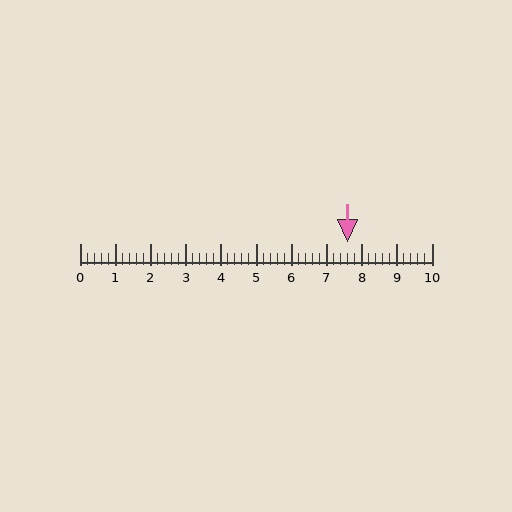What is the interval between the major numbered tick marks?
The major tick marks are spaced 1 units apart.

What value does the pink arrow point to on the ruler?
The pink arrow points to approximately 7.6.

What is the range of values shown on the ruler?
The ruler shows values from 0 to 10.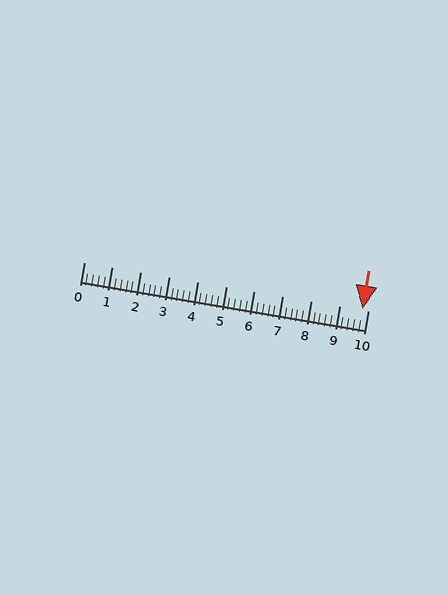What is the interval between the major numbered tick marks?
The major tick marks are spaced 1 units apart.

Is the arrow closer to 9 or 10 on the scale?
The arrow is closer to 10.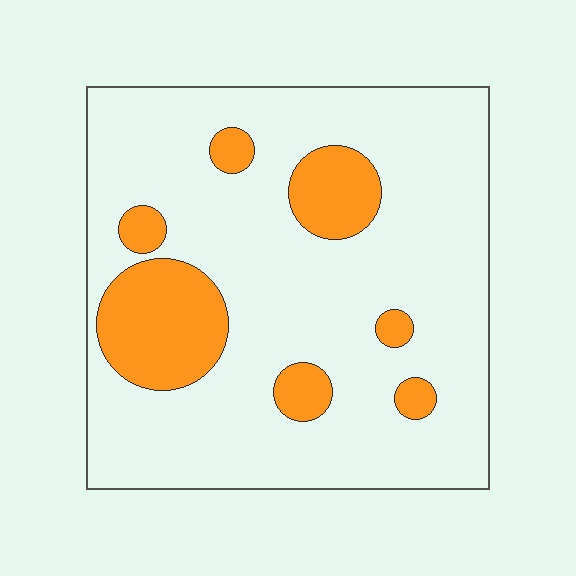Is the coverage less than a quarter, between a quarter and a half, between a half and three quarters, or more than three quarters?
Less than a quarter.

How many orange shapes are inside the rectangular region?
7.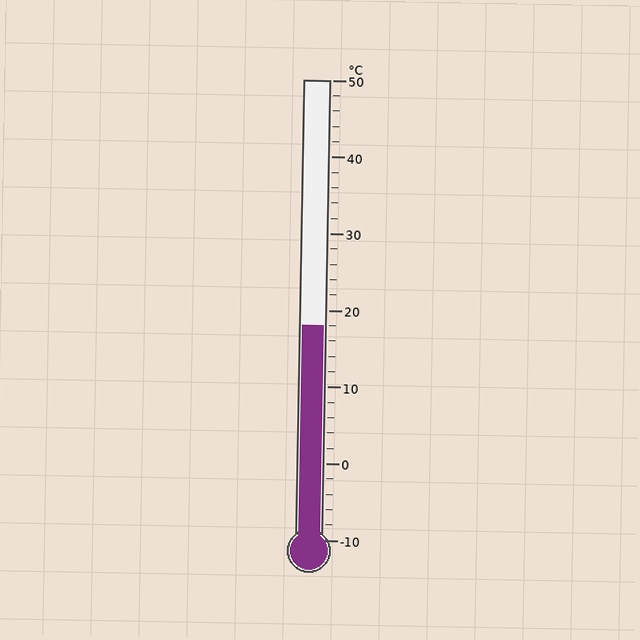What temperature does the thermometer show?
The thermometer shows approximately 18°C.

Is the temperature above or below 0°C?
The temperature is above 0°C.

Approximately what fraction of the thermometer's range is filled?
The thermometer is filled to approximately 45% of its range.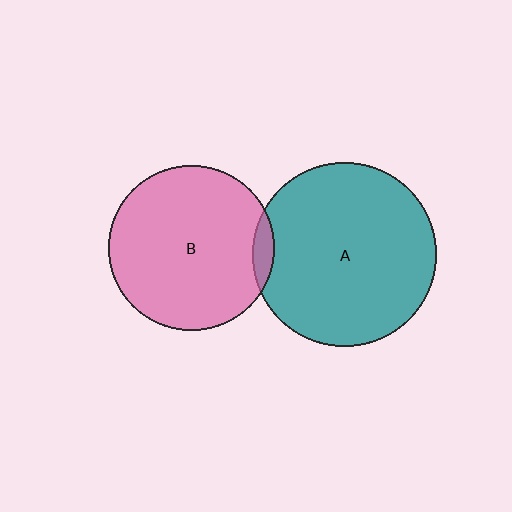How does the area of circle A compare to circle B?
Approximately 1.2 times.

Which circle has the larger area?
Circle A (teal).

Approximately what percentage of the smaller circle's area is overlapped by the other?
Approximately 5%.